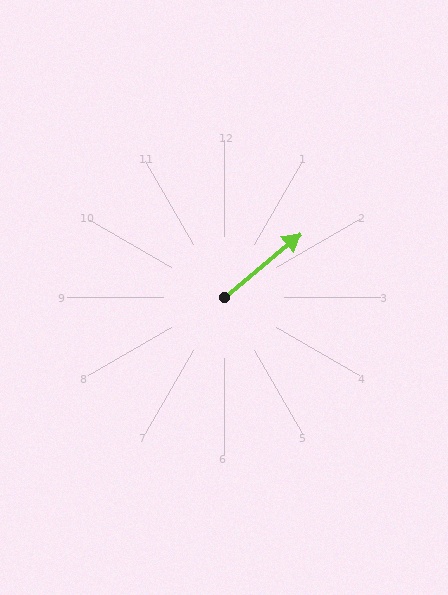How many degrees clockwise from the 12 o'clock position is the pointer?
Approximately 50 degrees.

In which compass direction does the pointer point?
Northeast.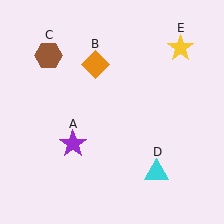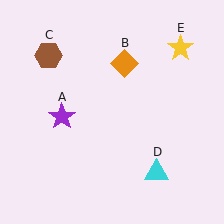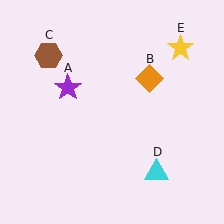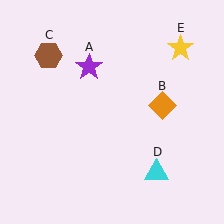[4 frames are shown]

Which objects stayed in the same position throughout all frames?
Brown hexagon (object C) and cyan triangle (object D) and yellow star (object E) remained stationary.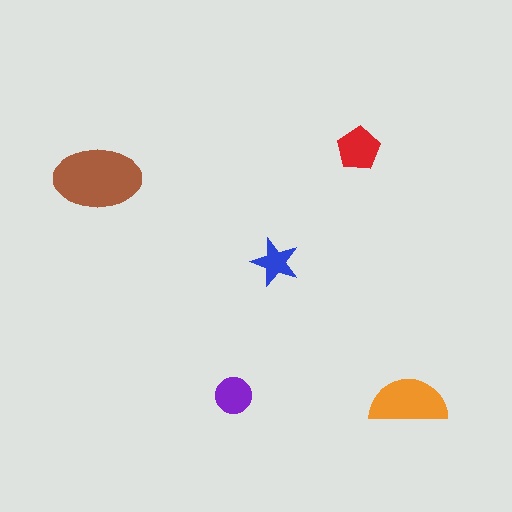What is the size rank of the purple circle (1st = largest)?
4th.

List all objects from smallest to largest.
The blue star, the purple circle, the red pentagon, the orange semicircle, the brown ellipse.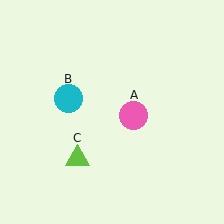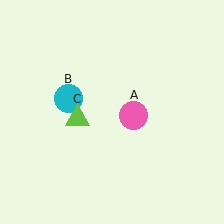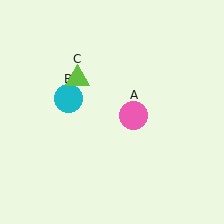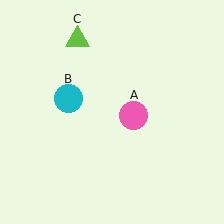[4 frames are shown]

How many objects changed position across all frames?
1 object changed position: lime triangle (object C).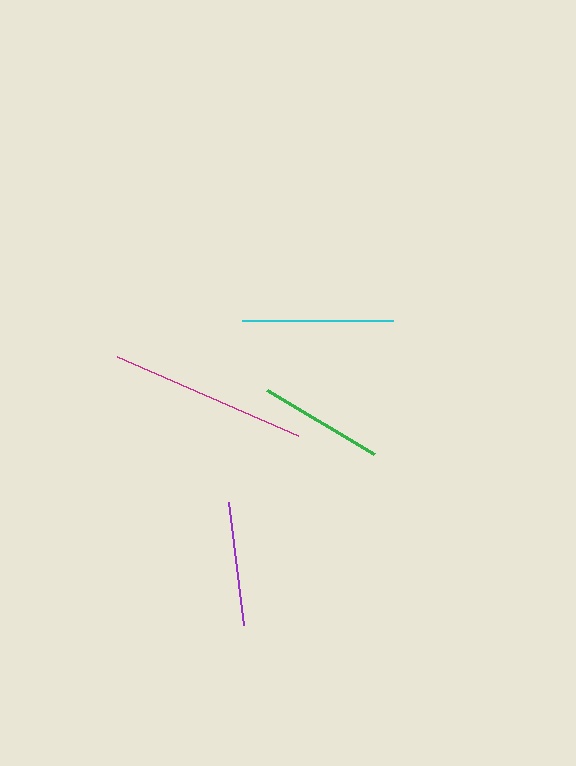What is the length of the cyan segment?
The cyan segment is approximately 151 pixels long.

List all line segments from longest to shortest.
From longest to shortest: magenta, cyan, green, purple.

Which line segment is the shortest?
The purple line is the shortest at approximately 124 pixels.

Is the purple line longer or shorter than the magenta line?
The magenta line is longer than the purple line.